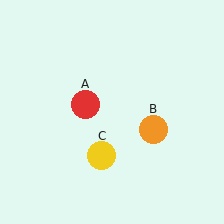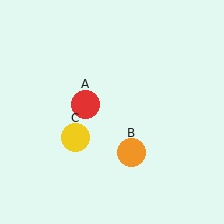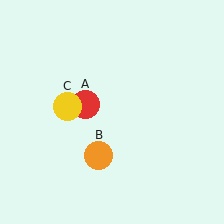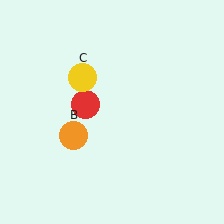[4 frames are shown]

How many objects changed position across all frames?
2 objects changed position: orange circle (object B), yellow circle (object C).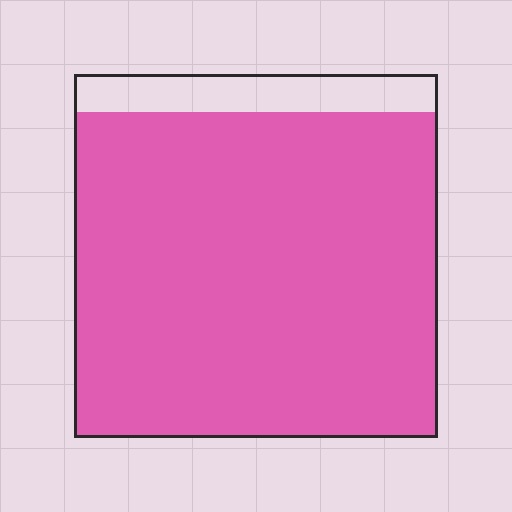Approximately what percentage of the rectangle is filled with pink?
Approximately 90%.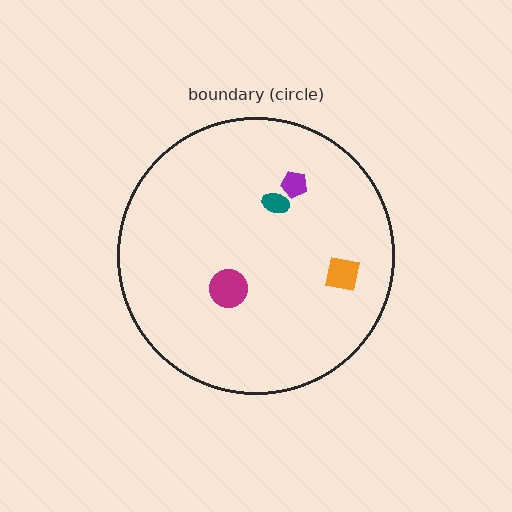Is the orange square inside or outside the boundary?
Inside.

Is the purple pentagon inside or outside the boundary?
Inside.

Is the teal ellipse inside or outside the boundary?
Inside.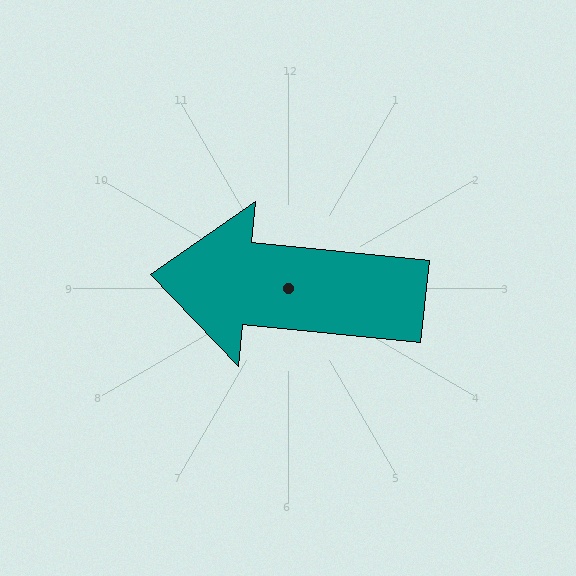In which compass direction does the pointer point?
West.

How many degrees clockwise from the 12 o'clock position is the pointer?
Approximately 276 degrees.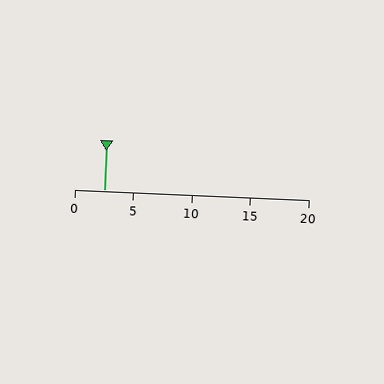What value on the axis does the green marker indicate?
The marker indicates approximately 2.5.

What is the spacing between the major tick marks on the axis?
The major ticks are spaced 5 apart.